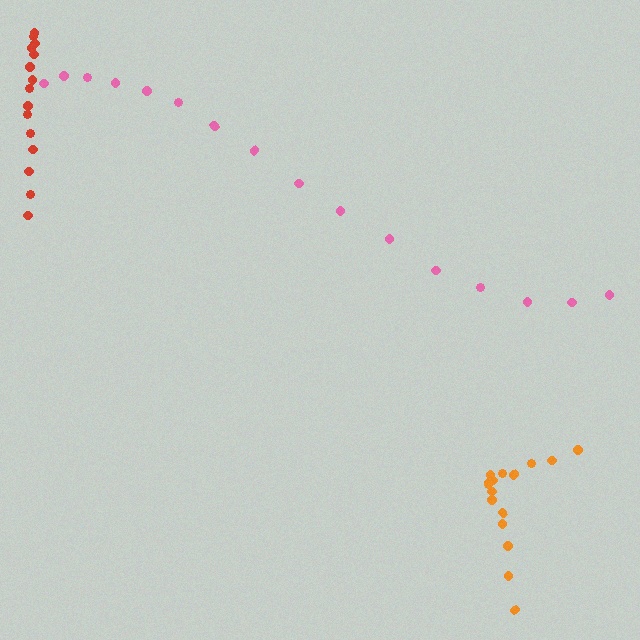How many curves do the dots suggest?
There are 3 distinct paths.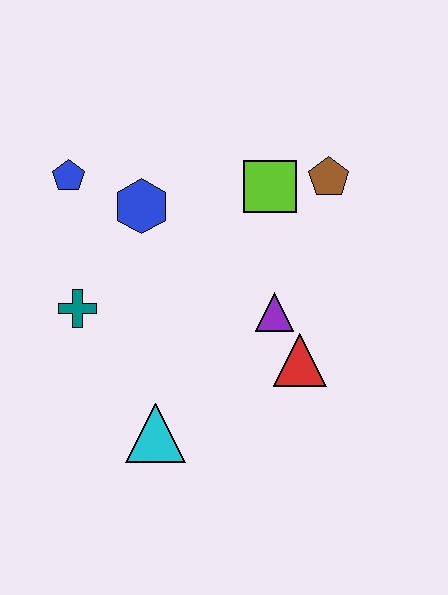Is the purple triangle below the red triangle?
No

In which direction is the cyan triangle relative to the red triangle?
The cyan triangle is to the left of the red triangle.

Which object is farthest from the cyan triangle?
The brown pentagon is farthest from the cyan triangle.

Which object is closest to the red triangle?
The purple triangle is closest to the red triangle.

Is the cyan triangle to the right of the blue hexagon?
Yes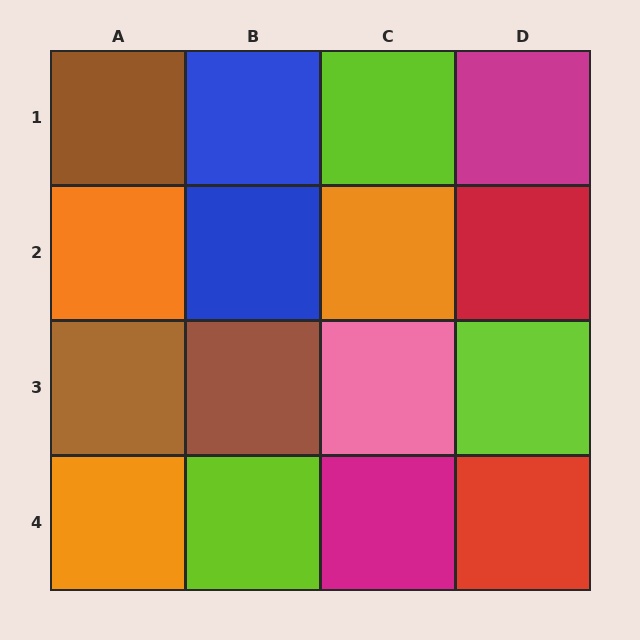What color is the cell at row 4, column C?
Magenta.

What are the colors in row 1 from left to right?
Brown, blue, lime, magenta.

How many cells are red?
2 cells are red.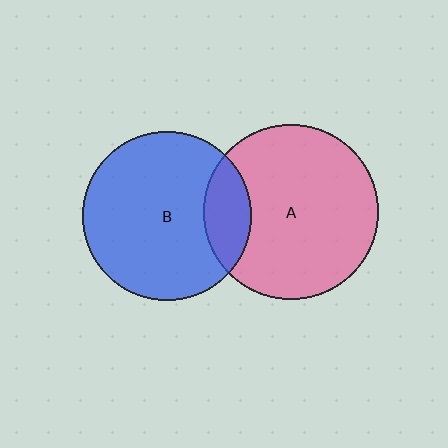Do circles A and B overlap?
Yes.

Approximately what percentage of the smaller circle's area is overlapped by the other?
Approximately 20%.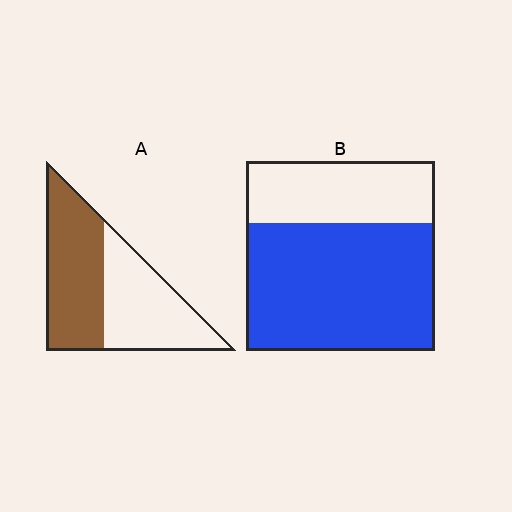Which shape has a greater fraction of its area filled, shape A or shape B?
Shape B.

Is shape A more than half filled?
Roughly half.